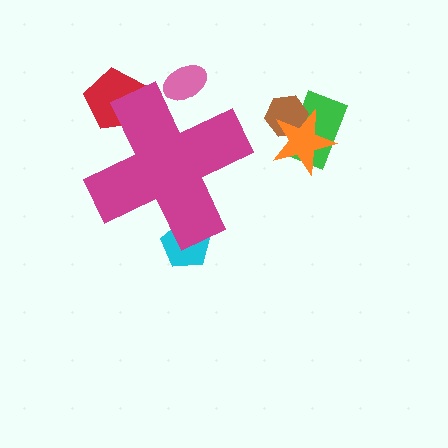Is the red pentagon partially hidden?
Yes, the red pentagon is partially hidden behind the magenta cross.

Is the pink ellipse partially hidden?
Yes, the pink ellipse is partially hidden behind the magenta cross.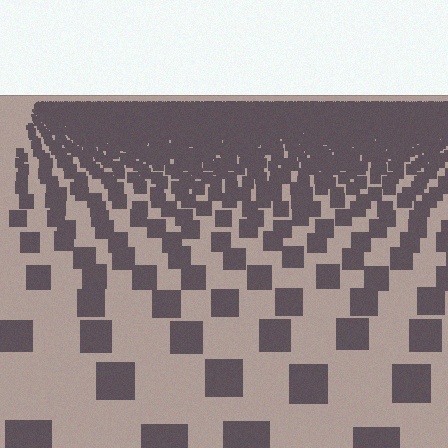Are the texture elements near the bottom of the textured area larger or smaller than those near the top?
Larger. Near the bottom, elements are closer to the viewer and appear at a bigger on-screen size.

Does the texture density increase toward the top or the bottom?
Density increases toward the top.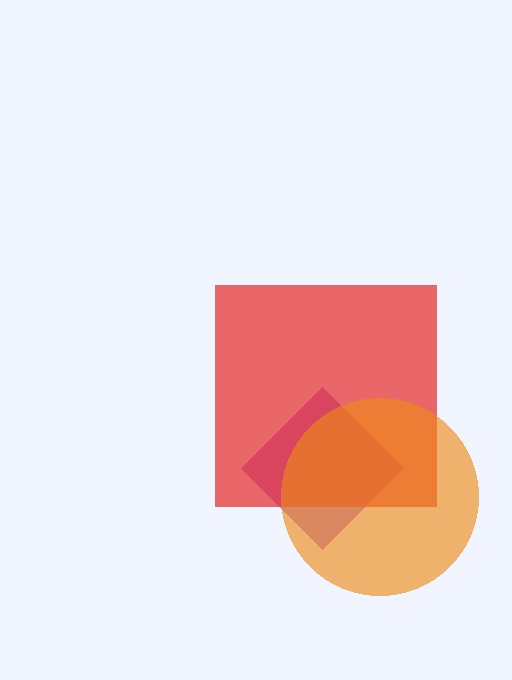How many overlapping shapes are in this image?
There are 3 overlapping shapes in the image.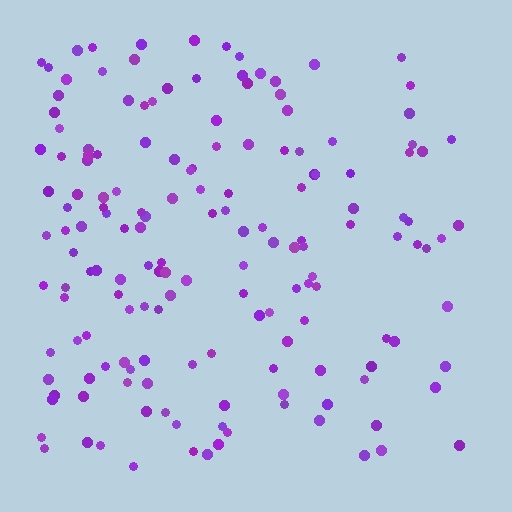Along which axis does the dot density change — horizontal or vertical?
Horizontal.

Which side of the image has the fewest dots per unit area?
The right.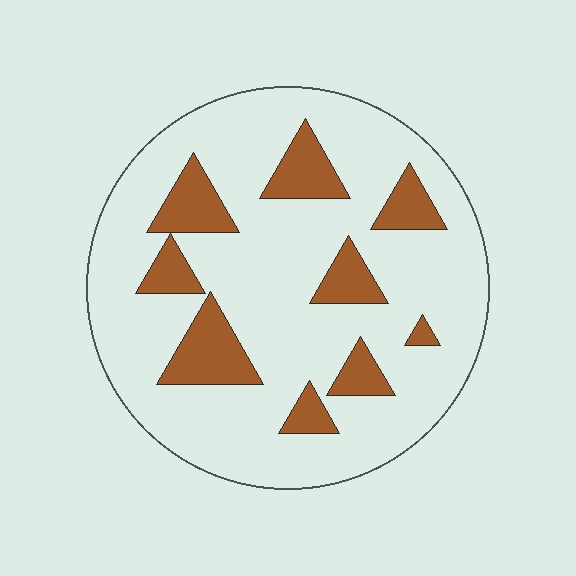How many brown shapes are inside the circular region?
9.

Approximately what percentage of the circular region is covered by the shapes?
Approximately 20%.